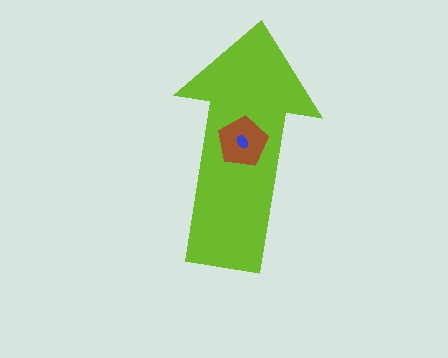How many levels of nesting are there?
3.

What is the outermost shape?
The lime arrow.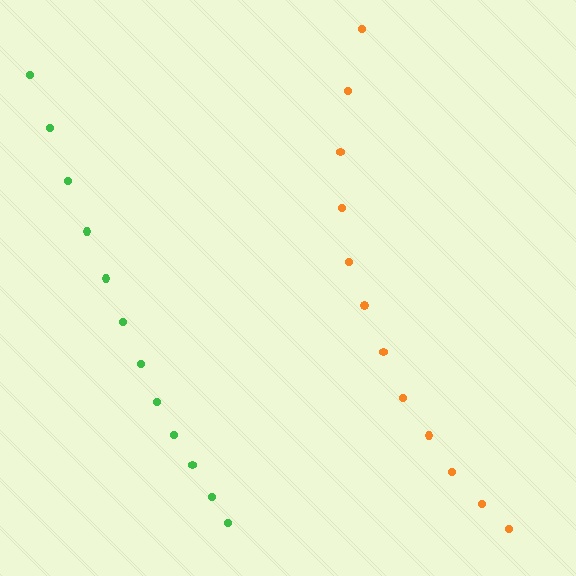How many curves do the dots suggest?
There are 2 distinct paths.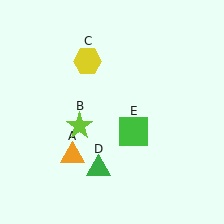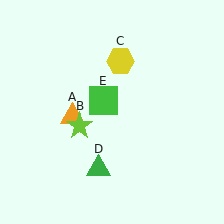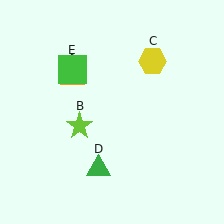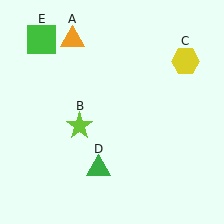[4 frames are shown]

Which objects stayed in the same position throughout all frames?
Lime star (object B) and green triangle (object D) remained stationary.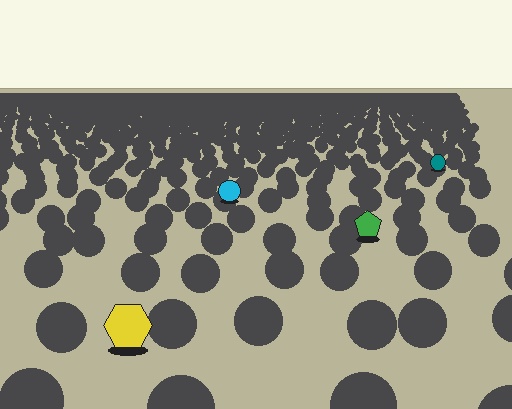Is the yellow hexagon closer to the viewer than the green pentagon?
Yes. The yellow hexagon is closer — you can tell from the texture gradient: the ground texture is coarser near it.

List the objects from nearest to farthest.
From nearest to farthest: the yellow hexagon, the green pentagon, the cyan circle, the teal circle.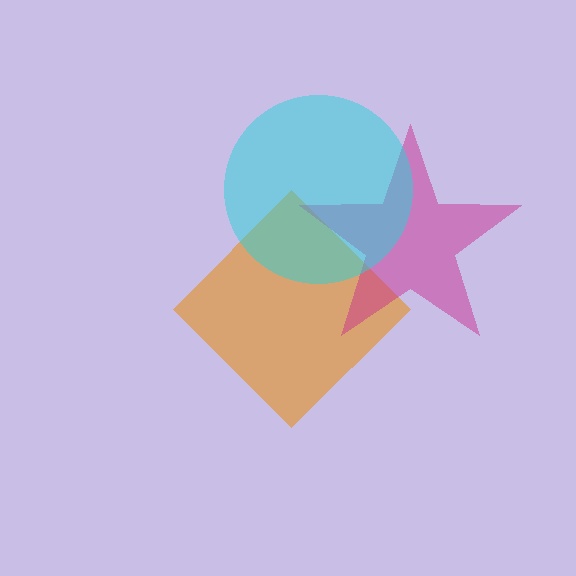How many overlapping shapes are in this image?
There are 3 overlapping shapes in the image.